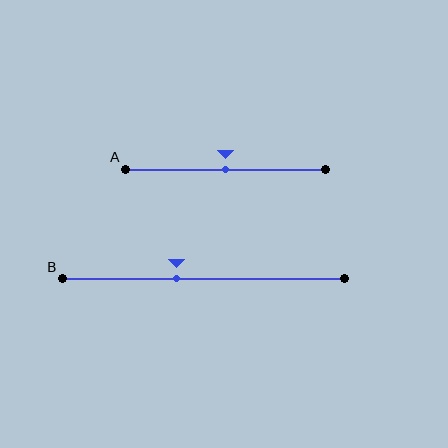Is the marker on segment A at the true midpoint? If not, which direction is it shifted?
Yes, the marker on segment A is at the true midpoint.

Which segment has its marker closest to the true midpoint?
Segment A has its marker closest to the true midpoint.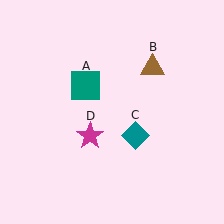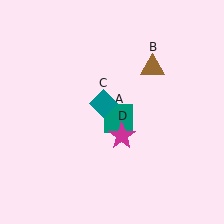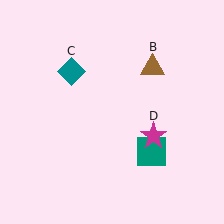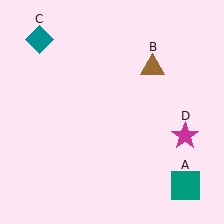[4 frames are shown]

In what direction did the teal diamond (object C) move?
The teal diamond (object C) moved up and to the left.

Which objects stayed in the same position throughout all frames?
Brown triangle (object B) remained stationary.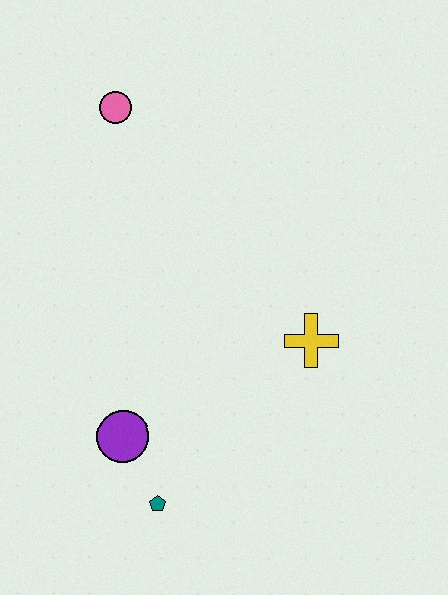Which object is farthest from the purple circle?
The pink circle is farthest from the purple circle.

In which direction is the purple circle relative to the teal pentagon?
The purple circle is above the teal pentagon.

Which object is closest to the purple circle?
The teal pentagon is closest to the purple circle.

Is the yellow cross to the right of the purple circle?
Yes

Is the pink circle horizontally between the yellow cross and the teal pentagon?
No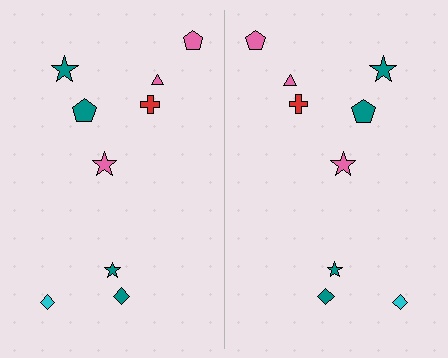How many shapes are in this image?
There are 18 shapes in this image.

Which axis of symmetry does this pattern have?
The pattern has a vertical axis of symmetry running through the center of the image.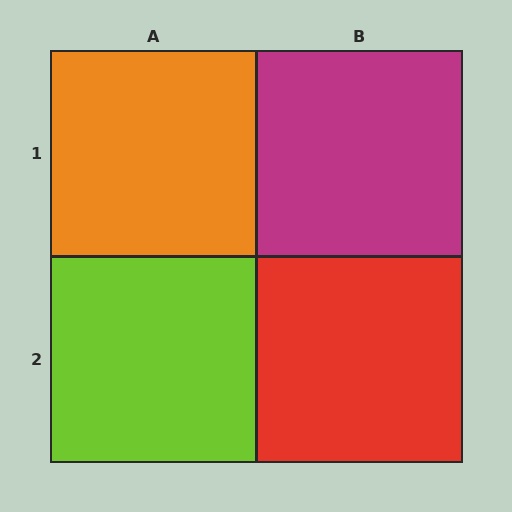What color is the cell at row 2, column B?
Red.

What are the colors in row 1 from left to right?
Orange, magenta.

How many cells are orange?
1 cell is orange.